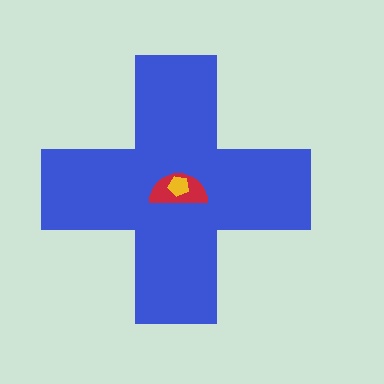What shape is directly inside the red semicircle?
The yellow pentagon.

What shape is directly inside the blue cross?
The red semicircle.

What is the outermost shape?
The blue cross.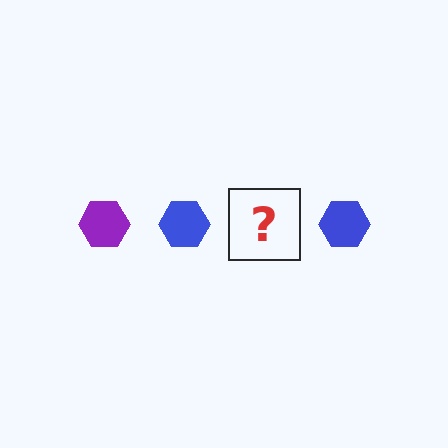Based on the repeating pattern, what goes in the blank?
The blank should be a purple hexagon.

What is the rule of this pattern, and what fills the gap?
The rule is that the pattern cycles through purple, blue hexagons. The gap should be filled with a purple hexagon.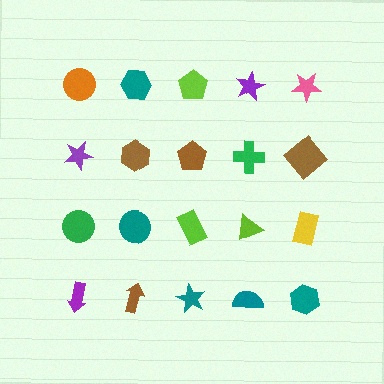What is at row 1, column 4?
A purple star.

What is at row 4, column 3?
A teal star.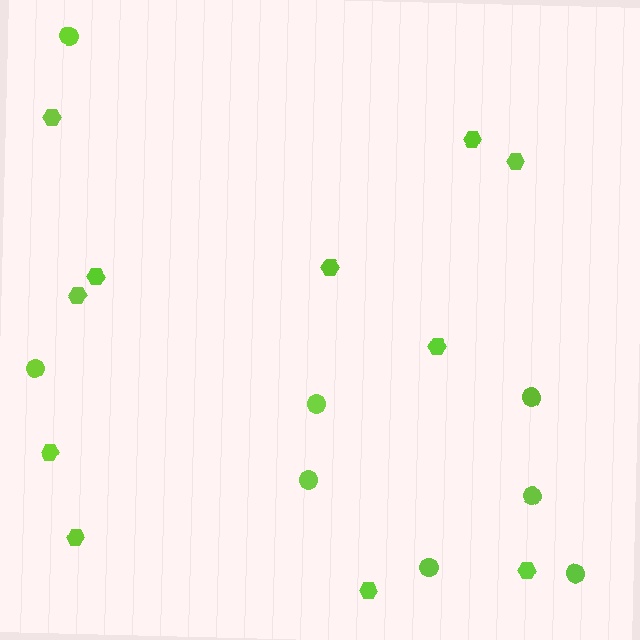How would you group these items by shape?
There are 2 groups: one group of circles (8) and one group of hexagons (11).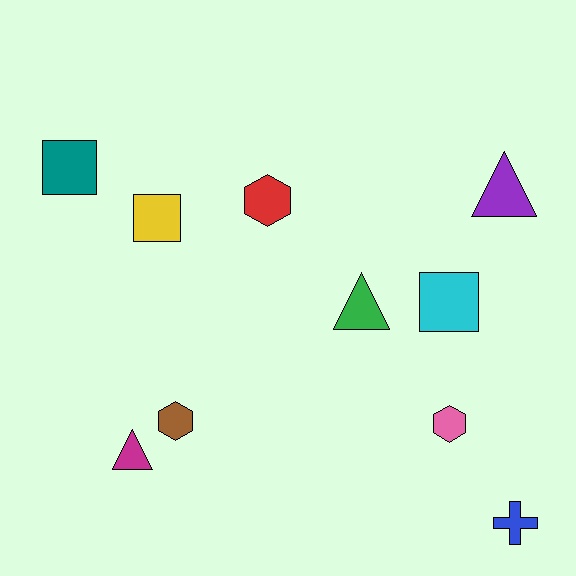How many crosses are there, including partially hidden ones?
There is 1 cross.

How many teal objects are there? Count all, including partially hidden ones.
There is 1 teal object.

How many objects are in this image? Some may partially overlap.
There are 10 objects.